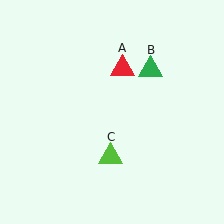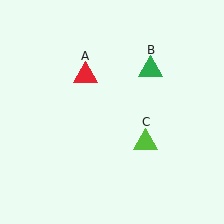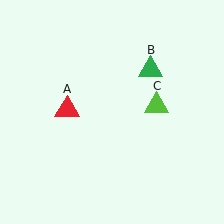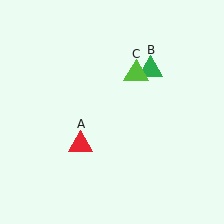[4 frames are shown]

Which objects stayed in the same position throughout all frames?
Green triangle (object B) remained stationary.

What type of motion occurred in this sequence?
The red triangle (object A), lime triangle (object C) rotated counterclockwise around the center of the scene.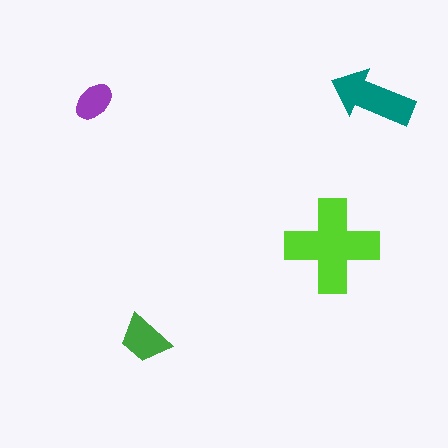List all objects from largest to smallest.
The lime cross, the teal arrow, the green trapezoid, the purple ellipse.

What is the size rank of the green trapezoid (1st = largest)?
3rd.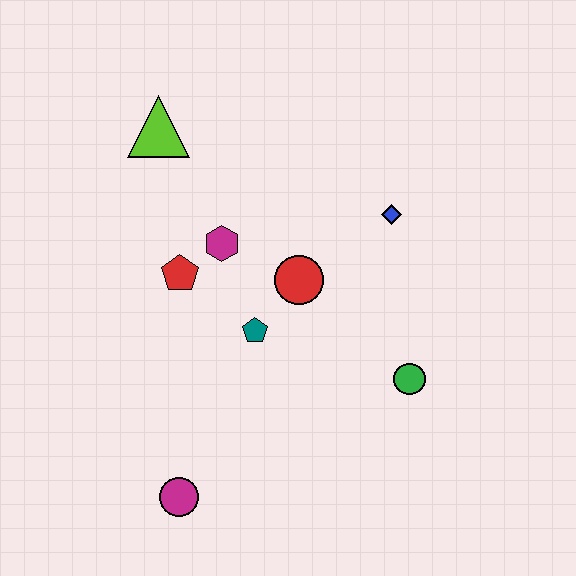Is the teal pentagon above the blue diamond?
No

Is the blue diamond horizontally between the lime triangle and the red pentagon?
No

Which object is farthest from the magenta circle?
The lime triangle is farthest from the magenta circle.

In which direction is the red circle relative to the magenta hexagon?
The red circle is to the right of the magenta hexagon.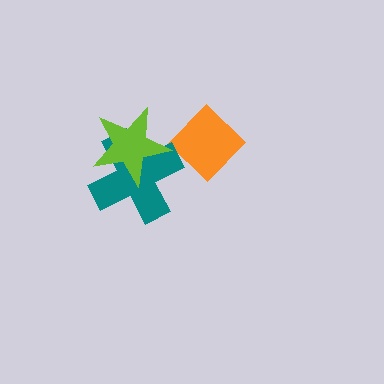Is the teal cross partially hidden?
Yes, it is partially covered by another shape.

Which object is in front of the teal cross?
The lime star is in front of the teal cross.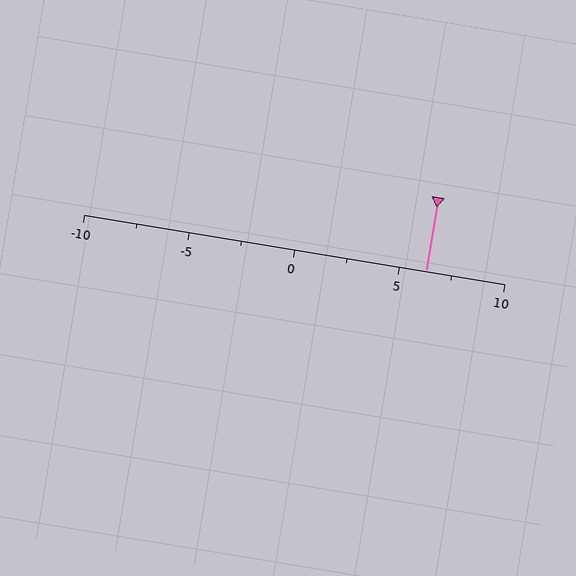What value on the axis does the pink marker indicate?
The marker indicates approximately 6.2.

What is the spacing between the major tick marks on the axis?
The major ticks are spaced 5 apart.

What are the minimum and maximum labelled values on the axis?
The axis runs from -10 to 10.